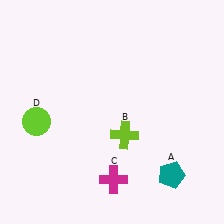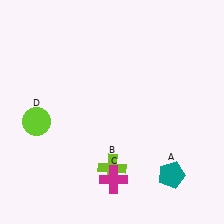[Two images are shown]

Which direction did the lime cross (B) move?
The lime cross (B) moved down.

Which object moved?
The lime cross (B) moved down.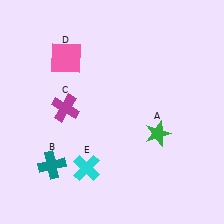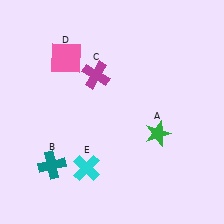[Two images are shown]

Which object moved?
The magenta cross (C) moved up.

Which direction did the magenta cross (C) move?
The magenta cross (C) moved up.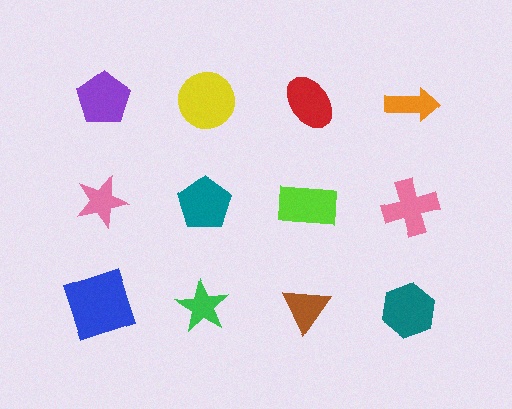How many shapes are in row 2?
4 shapes.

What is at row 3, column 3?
A brown triangle.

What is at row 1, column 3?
A red ellipse.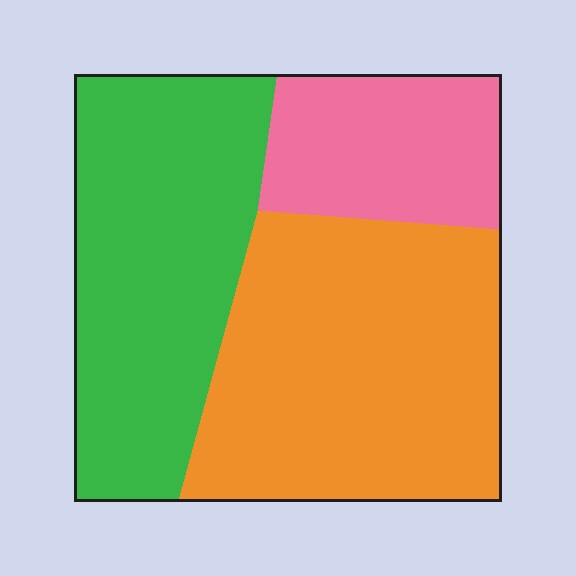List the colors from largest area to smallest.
From largest to smallest: orange, green, pink.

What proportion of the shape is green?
Green takes up about three eighths (3/8) of the shape.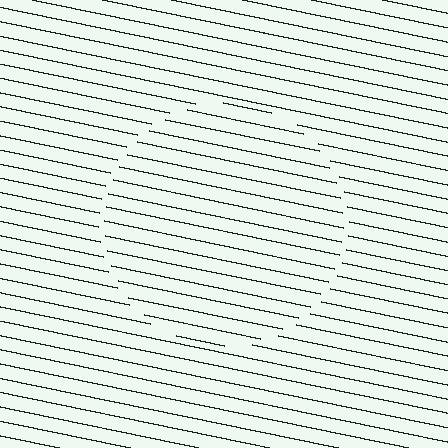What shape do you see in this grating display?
An illusory circle. The interior of the shape contains the same grating, shifted by half a period — the contour is defined by the phase discontinuity where line-ends from the inner and outer gratings abut.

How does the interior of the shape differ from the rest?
The interior of the shape contains the same grating, shifted by half a period — the contour is defined by the phase discontinuity where line-ends from the inner and outer gratings abut.